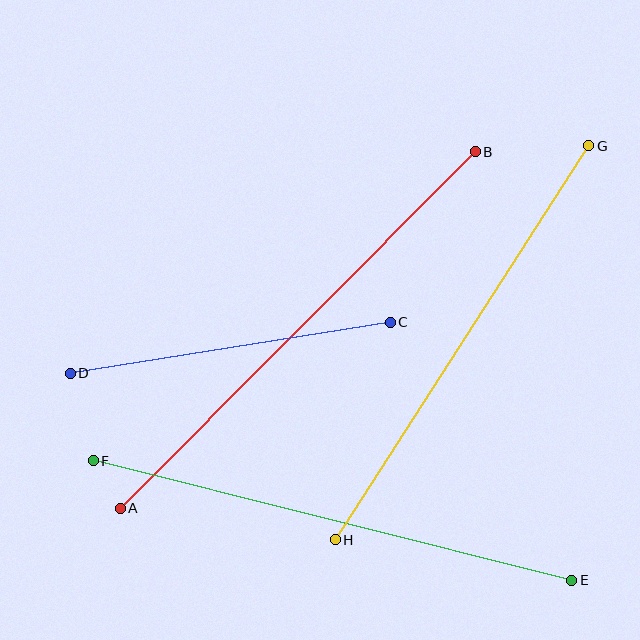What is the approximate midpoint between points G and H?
The midpoint is at approximately (462, 343) pixels.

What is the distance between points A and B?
The distance is approximately 503 pixels.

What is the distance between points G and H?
The distance is approximately 469 pixels.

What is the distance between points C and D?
The distance is approximately 324 pixels.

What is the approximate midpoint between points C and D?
The midpoint is at approximately (230, 348) pixels.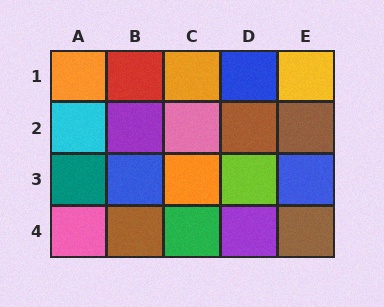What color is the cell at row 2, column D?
Brown.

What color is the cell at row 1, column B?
Red.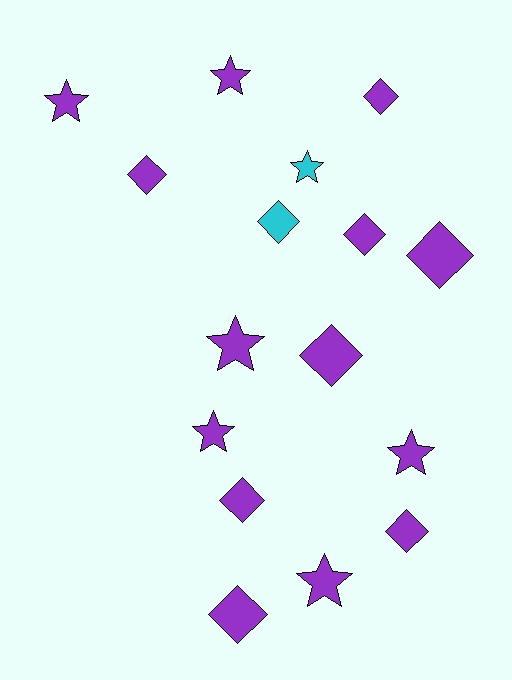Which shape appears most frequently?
Diamond, with 9 objects.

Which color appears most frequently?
Purple, with 14 objects.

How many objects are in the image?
There are 16 objects.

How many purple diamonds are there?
There are 8 purple diamonds.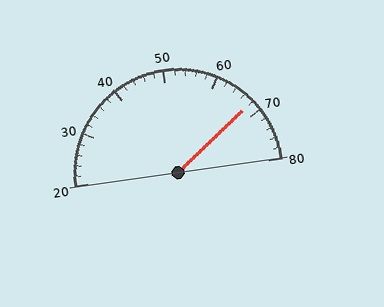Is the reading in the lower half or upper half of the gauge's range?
The reading is in the upper half of the range (20 to 80).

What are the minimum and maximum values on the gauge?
The gauge ranges from 20 to 80.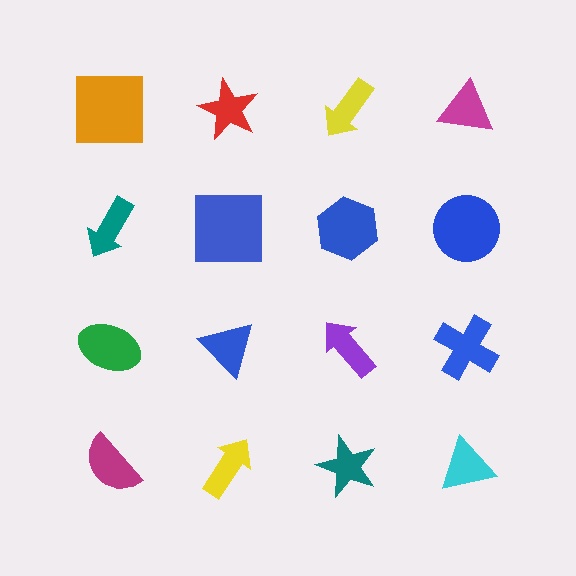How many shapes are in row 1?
4 shapes.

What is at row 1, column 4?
A magenta triangle.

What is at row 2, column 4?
A blue circle.